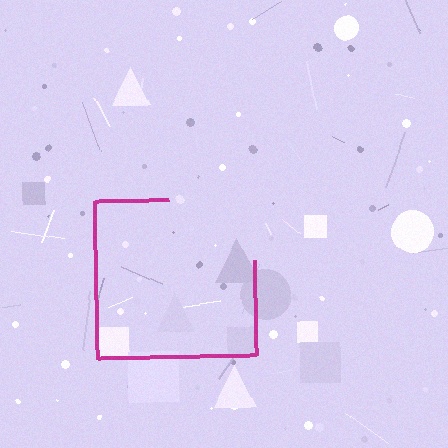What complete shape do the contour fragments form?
The contour fragments form a square.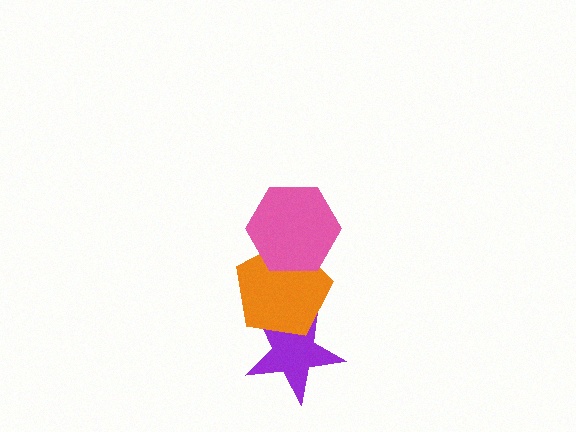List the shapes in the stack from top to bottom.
From top to bottom: the pink hexagon, the orange pentagon, the purple star.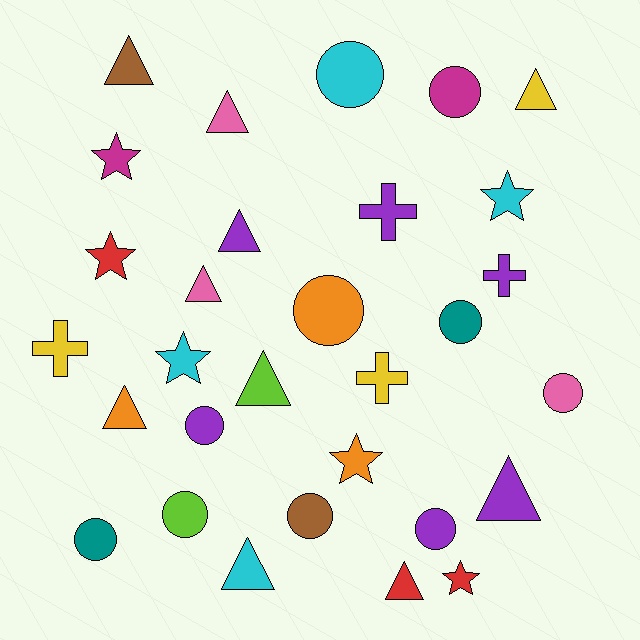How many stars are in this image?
There are 6 stars.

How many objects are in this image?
There are 30 objects.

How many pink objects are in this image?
There are 3 pink objects.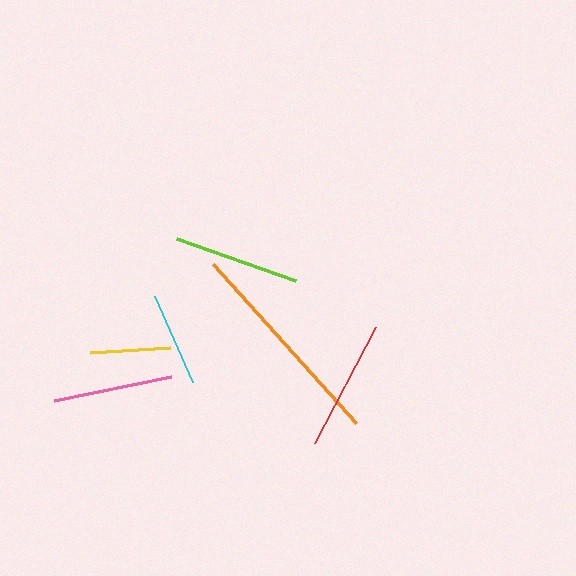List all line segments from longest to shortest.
From longest to shortest: orange, red, lime, pink, cyan, yellow.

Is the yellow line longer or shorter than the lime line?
The lime line is longer than the yellow line.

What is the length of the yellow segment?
The yellow segment is approximately 80 pixels long.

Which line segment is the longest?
The orange line is the longest at approximately 214 pixels.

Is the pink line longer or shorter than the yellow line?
The pink line is longer than the yellow line.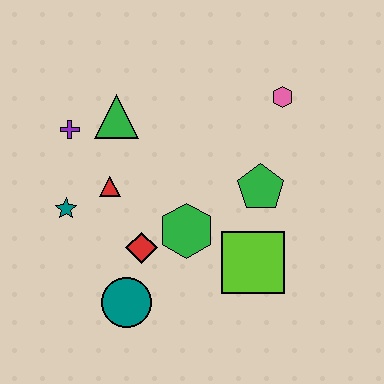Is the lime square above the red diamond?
No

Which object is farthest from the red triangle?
The pink hexagon is farthest from the red triangle.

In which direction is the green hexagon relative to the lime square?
The green hexagon is to the left of the lime square.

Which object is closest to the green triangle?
The purple cross is closest to the green triangle.